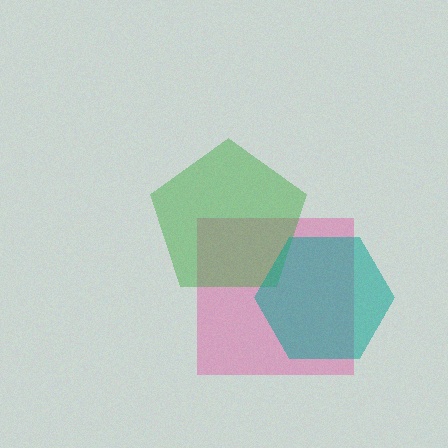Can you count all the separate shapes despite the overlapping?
Yes, there are 3 separate shapes.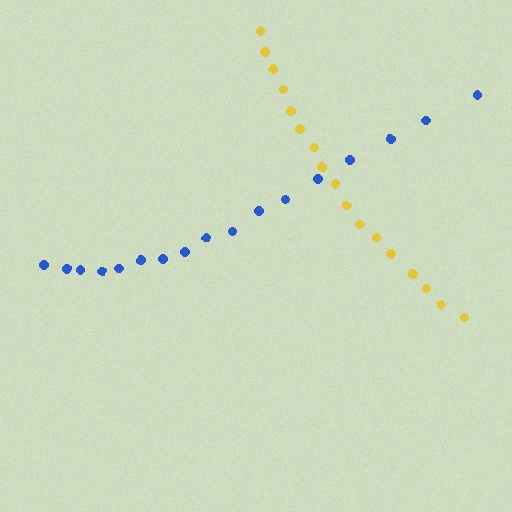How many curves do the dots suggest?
There are 2 distinct paths.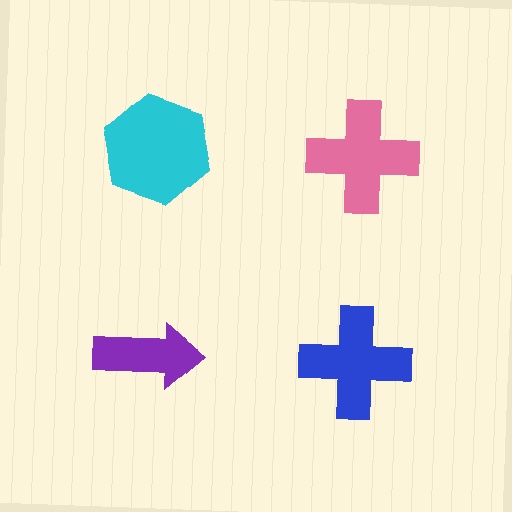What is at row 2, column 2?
A blue cross.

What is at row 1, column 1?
A cyan hexagon.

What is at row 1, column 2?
A pink cross.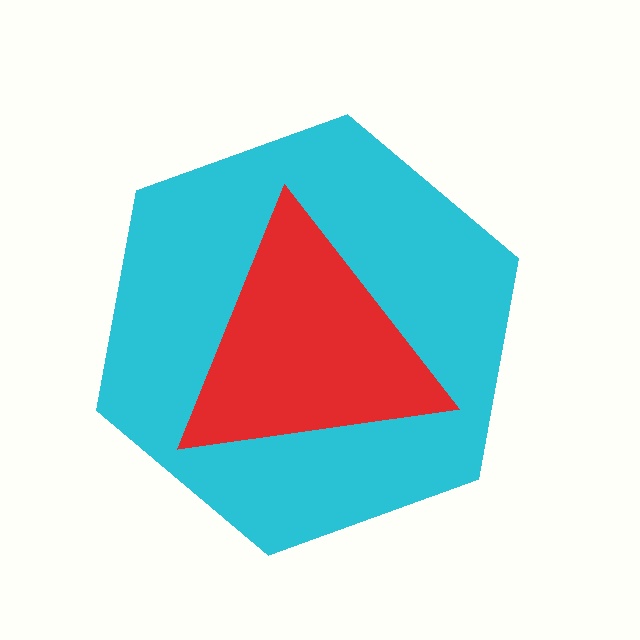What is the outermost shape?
The cyan hexagon.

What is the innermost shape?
The red triangle.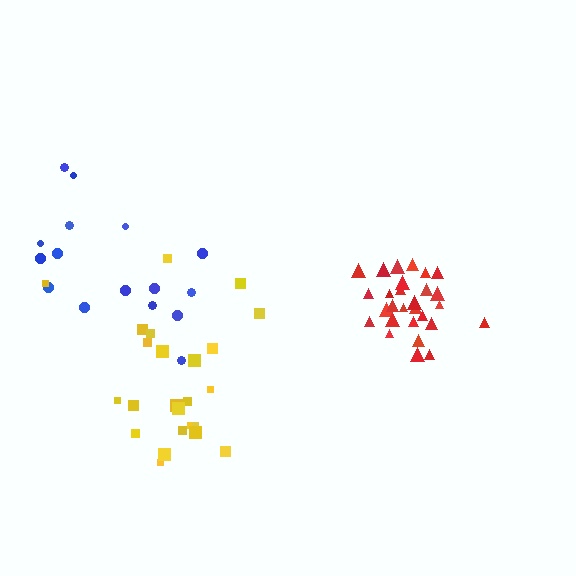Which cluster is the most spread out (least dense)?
Blue.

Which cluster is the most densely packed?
Red.